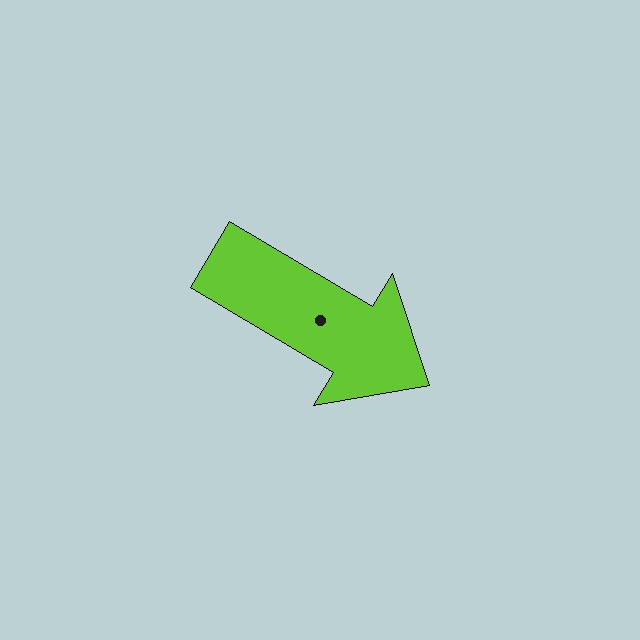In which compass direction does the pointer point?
Southeast.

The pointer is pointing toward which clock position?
Roughly 4 o'clock.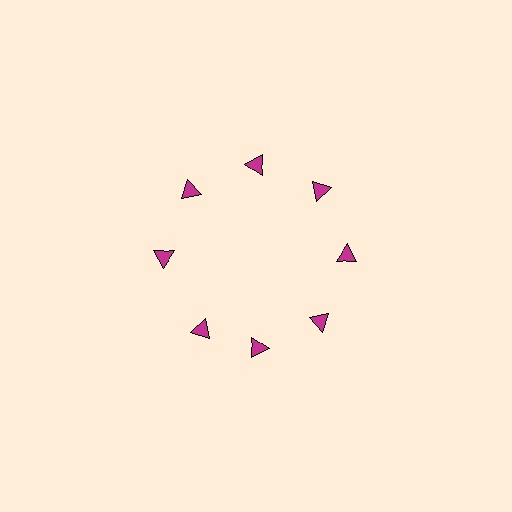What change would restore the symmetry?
The symmetry would be restored by rotating it back into even spacing with its neighbors so that all 8 triangles sit at equal angles and equal distance from the center.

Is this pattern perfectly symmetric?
No. The 8 magenta triangles are arranged in a ring, but one element near the 8 o'clock position is rotated out of alignment along the ring, breaking the 8-fold rotational symmetry.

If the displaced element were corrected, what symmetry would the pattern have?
It would have 8-fold rotational symmetry — the pattern would map onto itself every 45 degrees.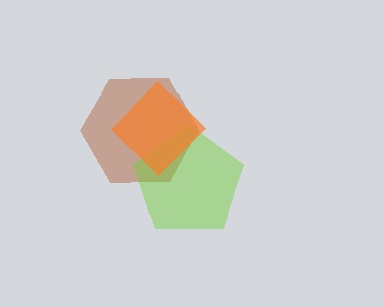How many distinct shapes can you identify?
There are 3 distinct shapes: a brown hexagon, a lime pentagon, an orange diamond.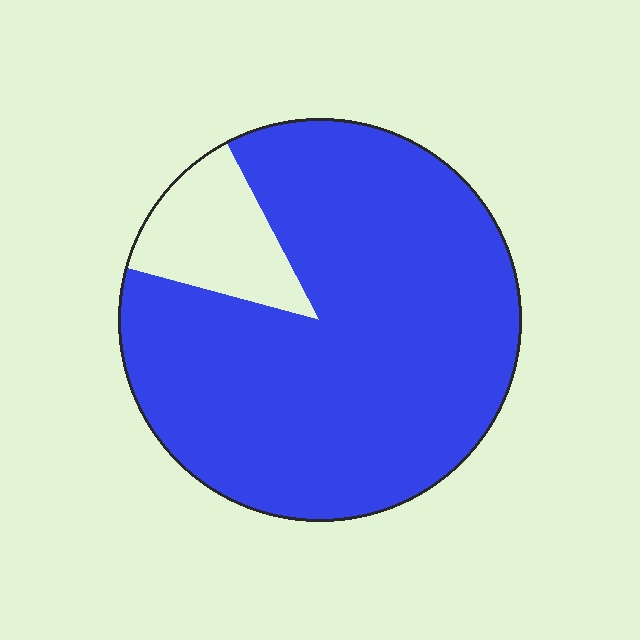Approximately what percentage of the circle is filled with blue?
Approximately 85%.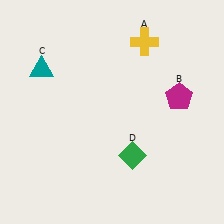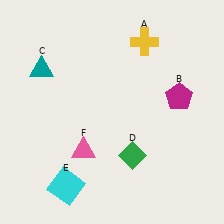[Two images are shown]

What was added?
A cyan square (E), a pink triangle (F) were added in Image 2.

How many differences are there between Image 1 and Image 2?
There are 2 differences between the two images.